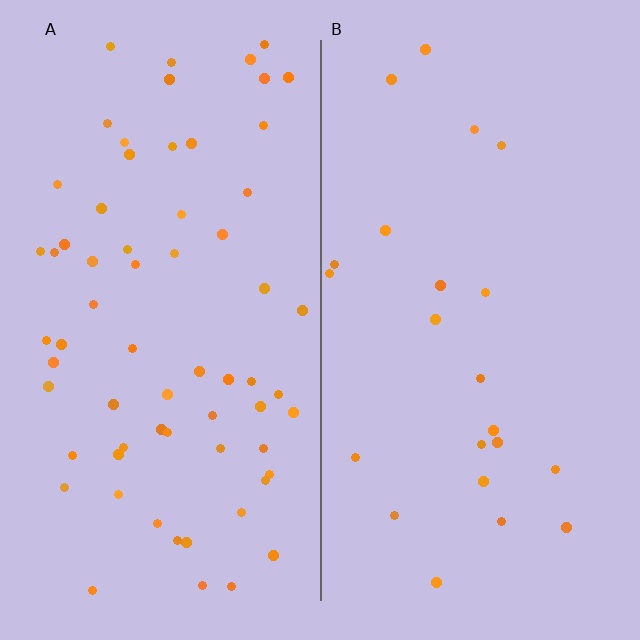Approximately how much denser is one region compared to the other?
Approximately 2.9× — region A over region B.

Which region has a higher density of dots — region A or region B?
A (the left).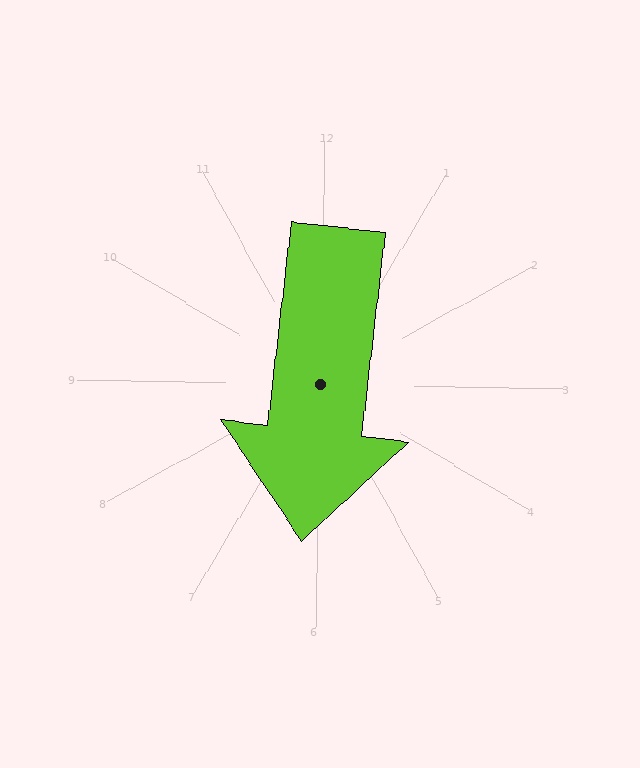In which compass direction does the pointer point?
South.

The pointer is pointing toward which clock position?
Roughly 6 o'clock.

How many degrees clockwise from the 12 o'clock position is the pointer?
Approximately 186 degrees.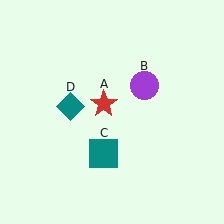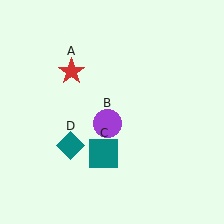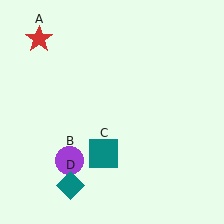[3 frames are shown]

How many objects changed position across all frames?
3 objects changed position: red star (object A), purple circle (object B), teal diamond (object D).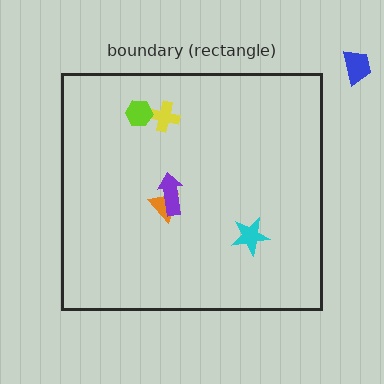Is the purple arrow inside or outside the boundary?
Inside.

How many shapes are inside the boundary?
5 inside, 1 outside.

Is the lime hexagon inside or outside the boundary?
Inside.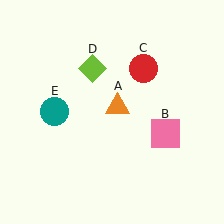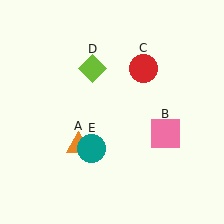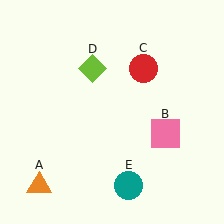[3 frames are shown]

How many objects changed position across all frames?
2 objects changed position: orange triangle (object A), teal circle (object E).